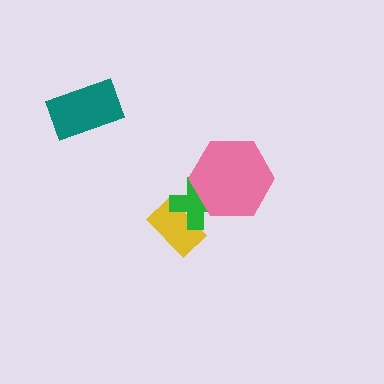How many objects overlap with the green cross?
2 objects overlap with the green cross.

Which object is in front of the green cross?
The pink hexagon is in front of the green cross.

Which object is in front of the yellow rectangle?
The green cross is in front of the yellow rectangle.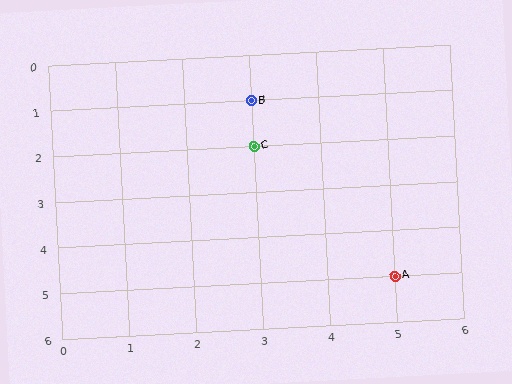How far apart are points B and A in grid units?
Points B and A are 2 columns and 4 rows apart (about 4.5 grid units diagonally).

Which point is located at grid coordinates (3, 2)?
Point C is at (3, 2).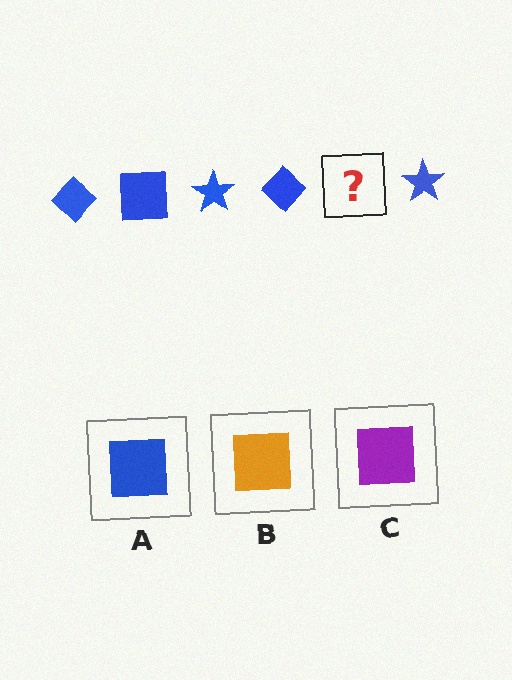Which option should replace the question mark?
Option A.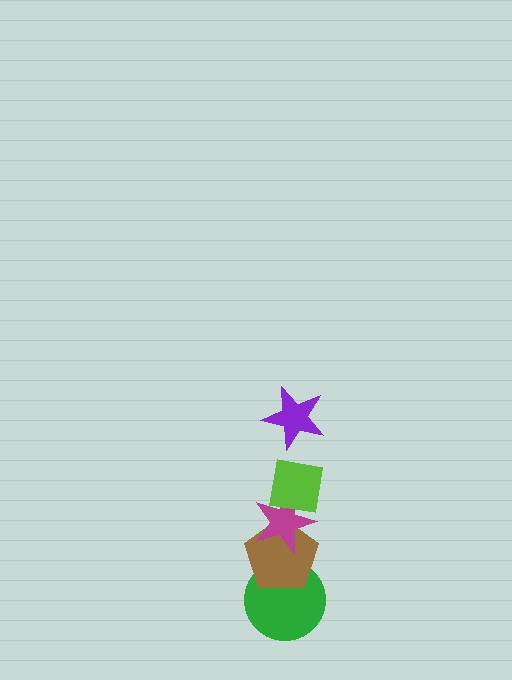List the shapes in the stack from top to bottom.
From top to bottom: the purple star, the lime square, the magenta star, the brown pentagon, the green circle.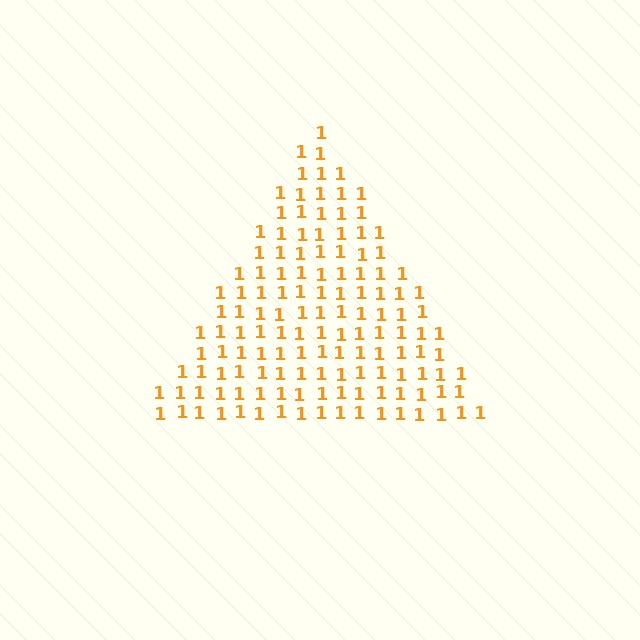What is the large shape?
The large shape is a triangle.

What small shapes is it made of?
It is made of small digit 1's.